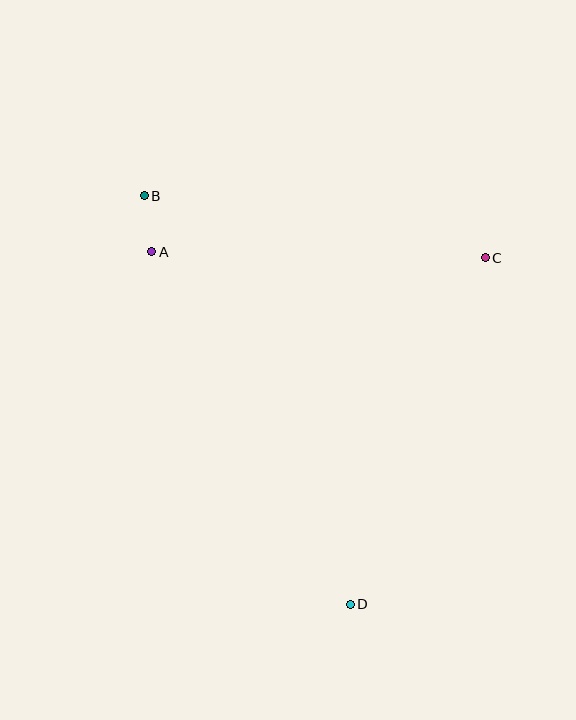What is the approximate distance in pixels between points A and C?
The distance between A and C is approximately 333 pixels.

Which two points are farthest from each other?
Points B and D are farthest from each other.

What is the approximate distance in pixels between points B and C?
The distance between B and C is approximately 347 pixels.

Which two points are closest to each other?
Points A and B are closest to each other.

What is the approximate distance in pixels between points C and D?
The distance between C and D is approximately 372 pixels.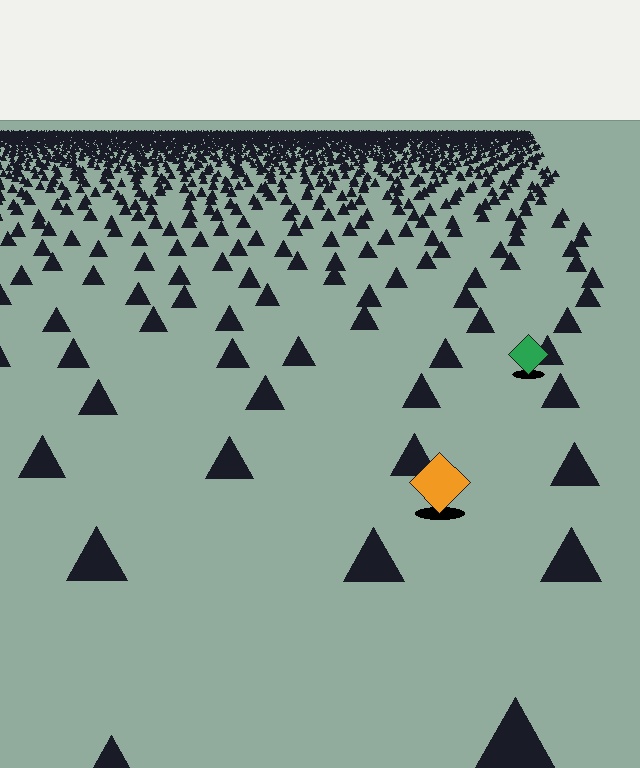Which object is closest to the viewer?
The orange diamond is closest. The texture marks near it are larger and more spread out.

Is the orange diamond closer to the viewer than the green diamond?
Yes. The orange diamond is closer — you can tell from the texture gradient: the ground texture is coarser near it.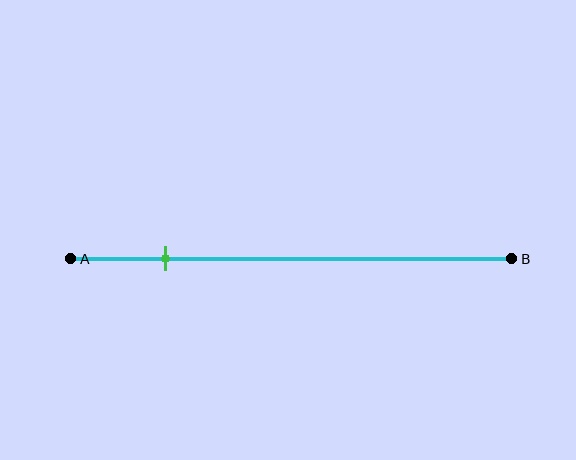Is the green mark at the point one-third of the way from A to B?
No, the mark is at about 20% from A, not at the 33% one-third point.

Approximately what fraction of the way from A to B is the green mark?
The green mark is approximately 20% of the way from A to B.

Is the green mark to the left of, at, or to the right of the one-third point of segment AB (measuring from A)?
The green mark is to the left of the one-third point of segment AB.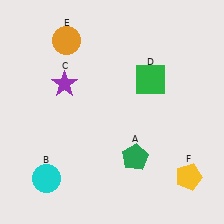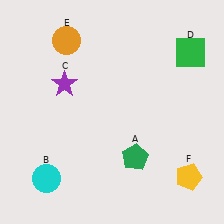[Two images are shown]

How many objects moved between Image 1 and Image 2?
1 object moved between the two images.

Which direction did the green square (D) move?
The green square (D) moved right.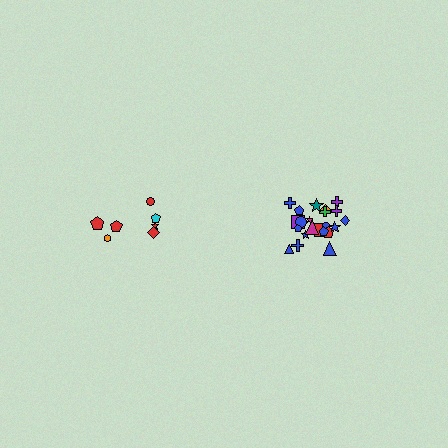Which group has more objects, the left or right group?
The right group.